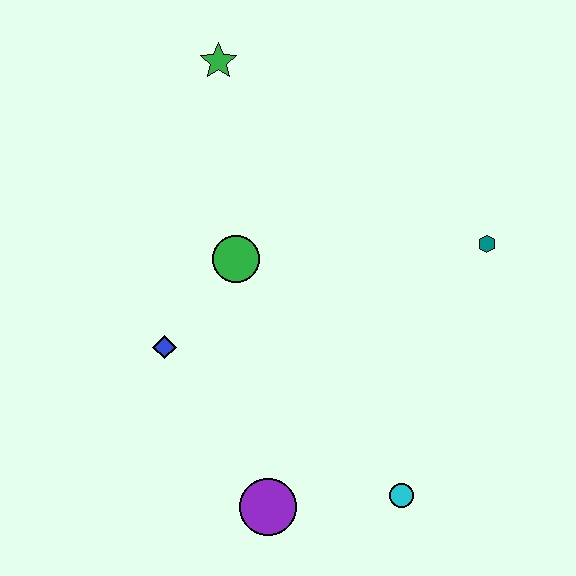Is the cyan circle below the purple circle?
No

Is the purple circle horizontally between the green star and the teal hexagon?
Yes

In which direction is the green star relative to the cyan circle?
The green star is above the cyan circle.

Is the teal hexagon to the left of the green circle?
No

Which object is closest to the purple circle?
The cyan circle is closest to the purple circle.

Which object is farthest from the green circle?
The cyan circle is farthest from the green circle.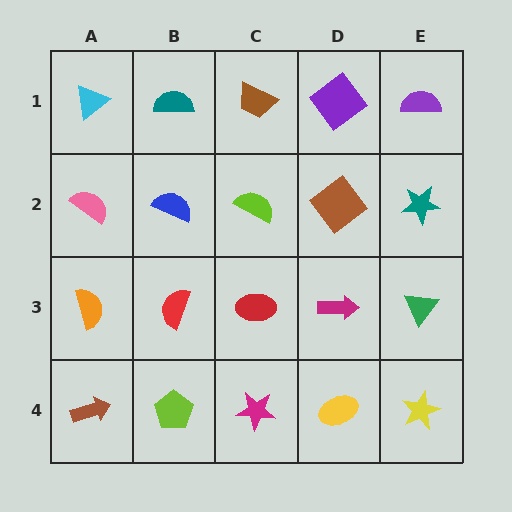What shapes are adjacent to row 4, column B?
A red semicircle (row 3, column B), a brown arrow (row 4, column A), a magenta star (row 4, column C).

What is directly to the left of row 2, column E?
A brown diamond.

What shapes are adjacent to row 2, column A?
A cyan triangle (row 1, column A), an orange semicircle (row 3, column A), a blue semicircle (row 2, column B).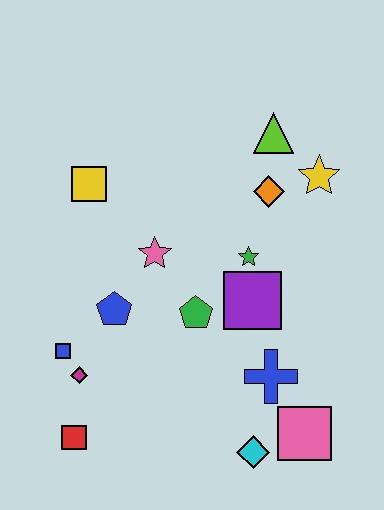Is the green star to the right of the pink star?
Yes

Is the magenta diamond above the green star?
No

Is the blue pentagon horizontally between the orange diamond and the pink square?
No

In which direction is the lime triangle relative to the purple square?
The lime triangle is above the purple square.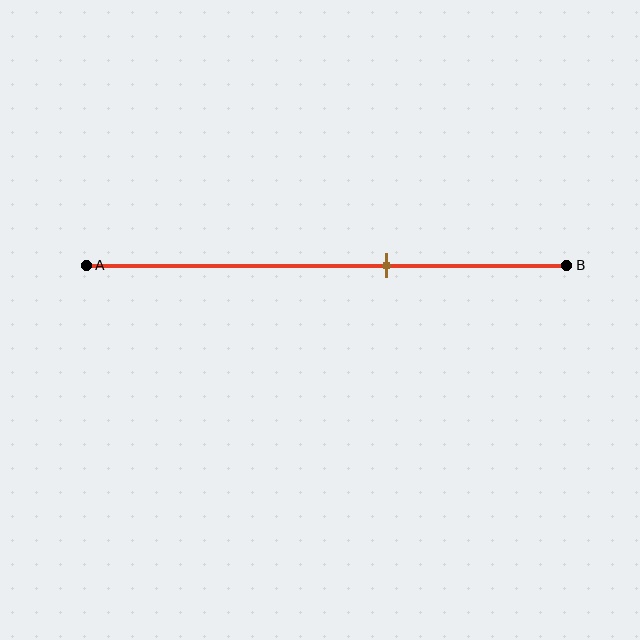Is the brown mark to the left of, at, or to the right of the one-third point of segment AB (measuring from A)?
The brown mark is to the right of the one-third point of segment AB.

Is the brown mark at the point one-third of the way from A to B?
No, the mark is at about 60% from A, not at the 33% one-third point.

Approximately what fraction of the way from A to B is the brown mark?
The brown mark is approximately 60% of the way from A to B.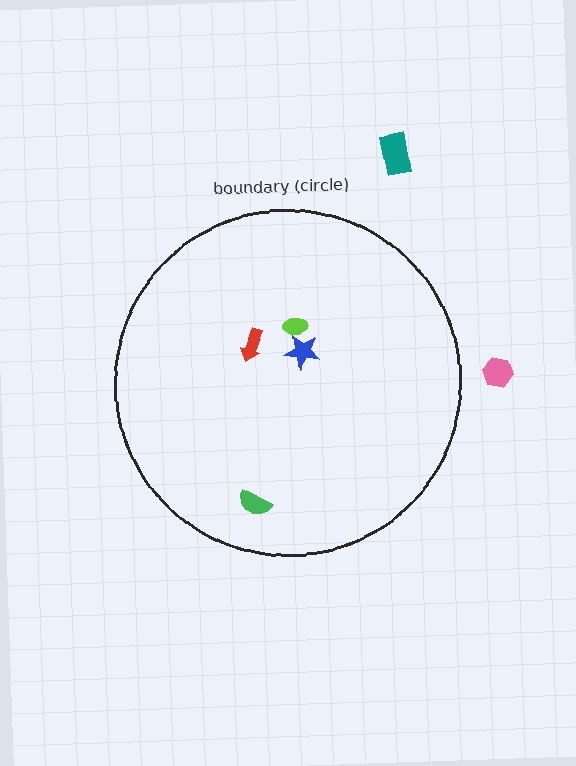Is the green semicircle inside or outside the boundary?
Inside.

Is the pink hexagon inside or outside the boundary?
Outside.